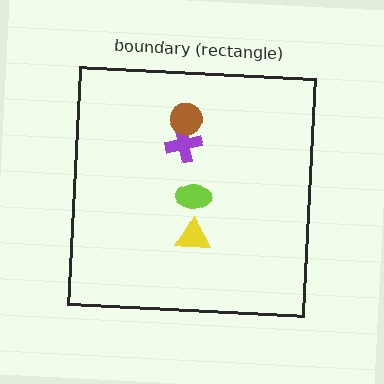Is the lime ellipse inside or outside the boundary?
Inside.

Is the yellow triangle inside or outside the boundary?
Inside.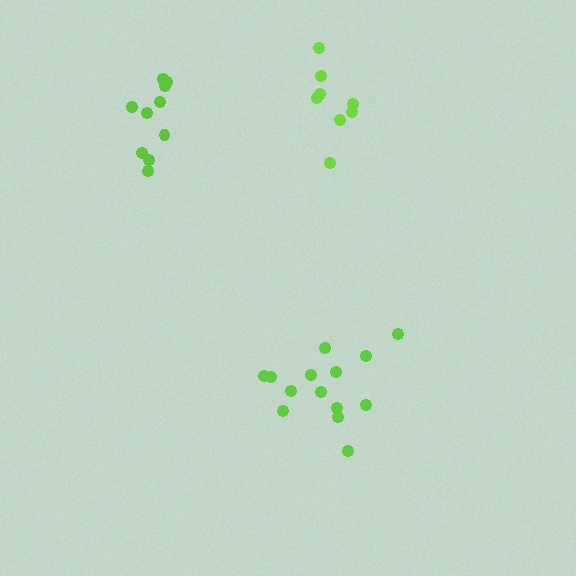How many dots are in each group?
Group 1: 8 dots, Group 2: 14 dots, Group 3: 10 dots (32 total).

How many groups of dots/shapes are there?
There are 3 groups.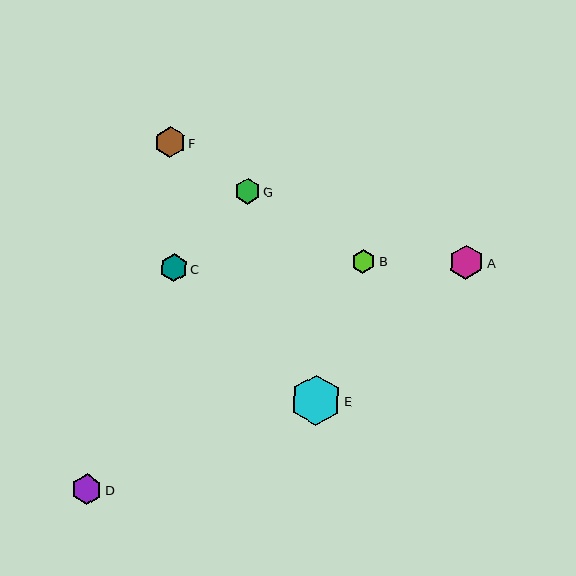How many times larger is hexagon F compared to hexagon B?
Hexagon F is approximately 1.3 times the size of hexagon B.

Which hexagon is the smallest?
Hexagon B is the smallest with a size of approximately 24 pixels.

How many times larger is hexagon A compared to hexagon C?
Hexagon A is approximately 1.2 times the size of hexagon C.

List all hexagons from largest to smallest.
From largest to smallest: E, A, F, D, C, G, B.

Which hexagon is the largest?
Hexagon E is the largest with a size of approximately 50 pixels.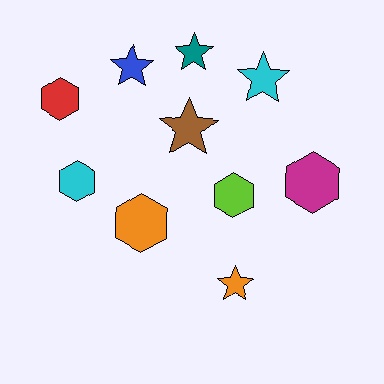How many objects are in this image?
There are 10 objects.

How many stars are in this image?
There are 5 stars.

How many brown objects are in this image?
There is 1 brown object.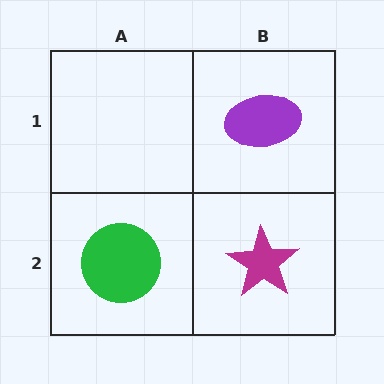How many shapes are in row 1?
1 shape.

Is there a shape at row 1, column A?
No, that cell is empty.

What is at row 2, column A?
A green circle.